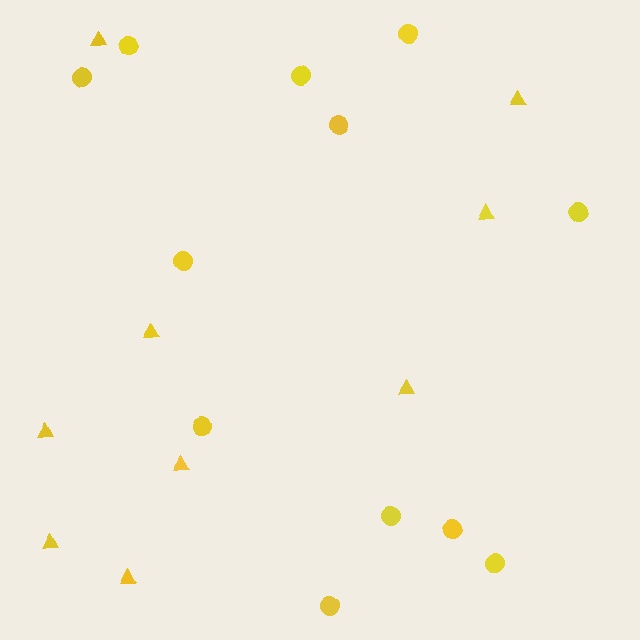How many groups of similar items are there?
There are 2 groups: one group of circles (12) and one group of triangles (9).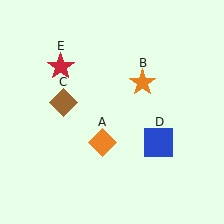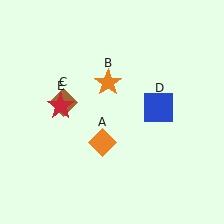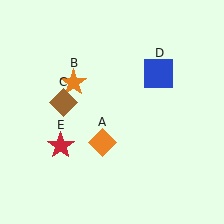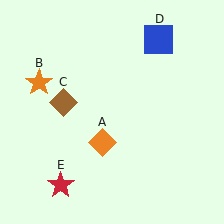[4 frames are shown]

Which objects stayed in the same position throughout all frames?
Orange diamond (object A) and brown diamond (object C) remained stationary.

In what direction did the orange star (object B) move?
The orange star (object B) moved left.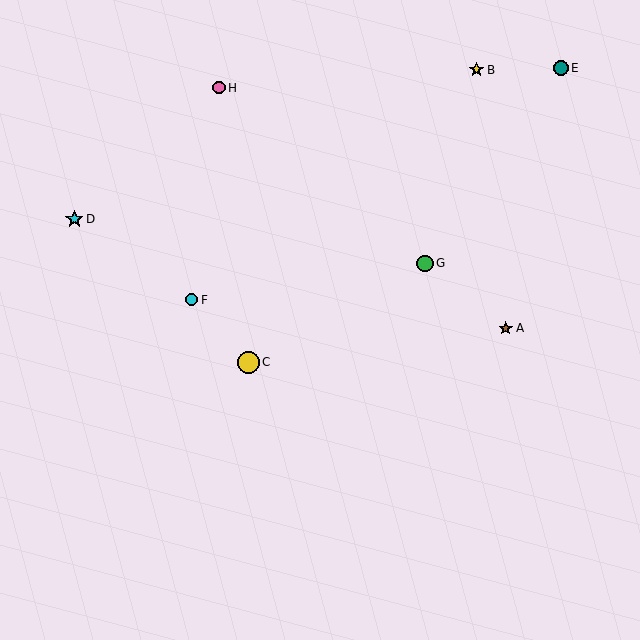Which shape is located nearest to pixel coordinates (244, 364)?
The yellow circle (labeled C) at (248, 362) is nearest to that location.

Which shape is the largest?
The yellow circle (labeled C) is the largest.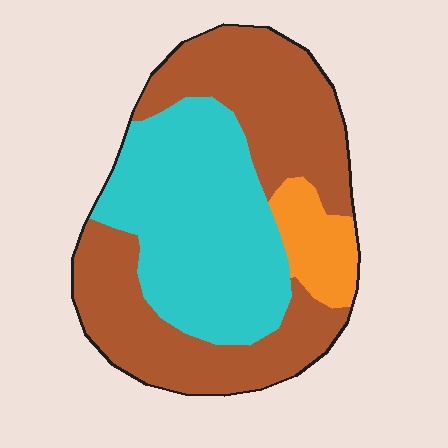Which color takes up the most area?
Brown, at roughly 50%.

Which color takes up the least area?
Orange, at roughly 10%.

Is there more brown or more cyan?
Brown.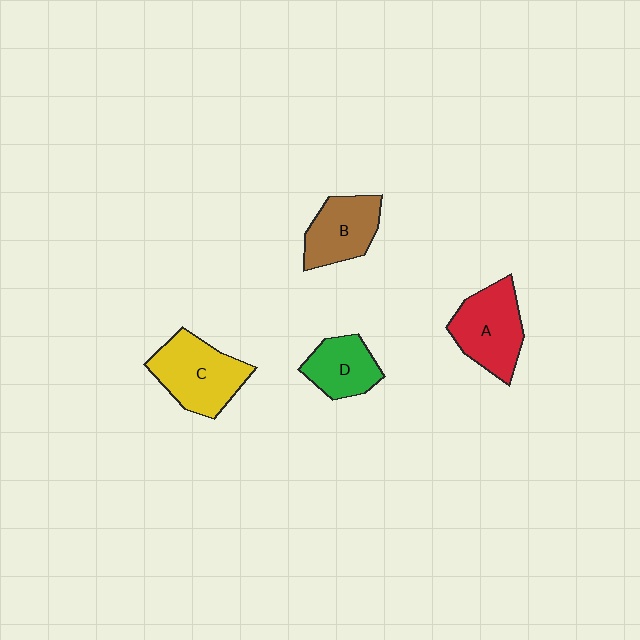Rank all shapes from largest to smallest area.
From largest to smallest: C (yellow), A (red), B (brown), D (green).